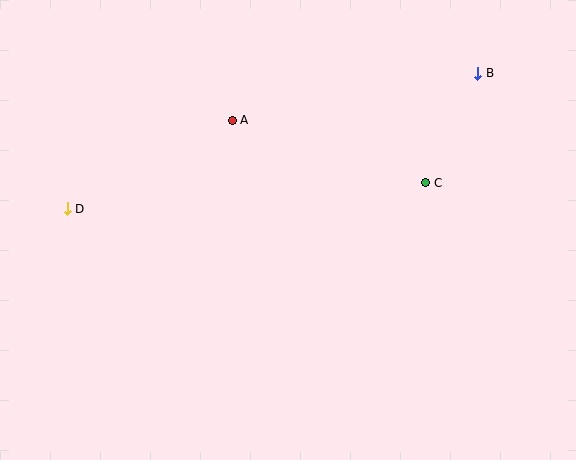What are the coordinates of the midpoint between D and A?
The midpoint between D and A is at (150, 164).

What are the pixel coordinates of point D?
Point D is at (67, 209).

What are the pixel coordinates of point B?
Point B is at (478, 73).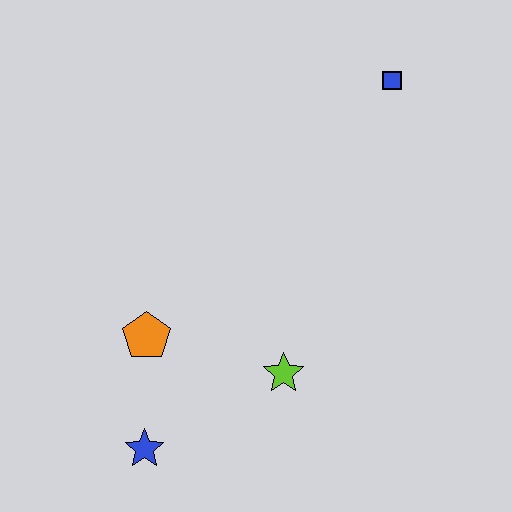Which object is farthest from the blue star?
The blue square is farthest from the blue star.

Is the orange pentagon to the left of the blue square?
Yes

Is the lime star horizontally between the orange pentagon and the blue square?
Yes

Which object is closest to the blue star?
The orange pentagon is closest to the blue star.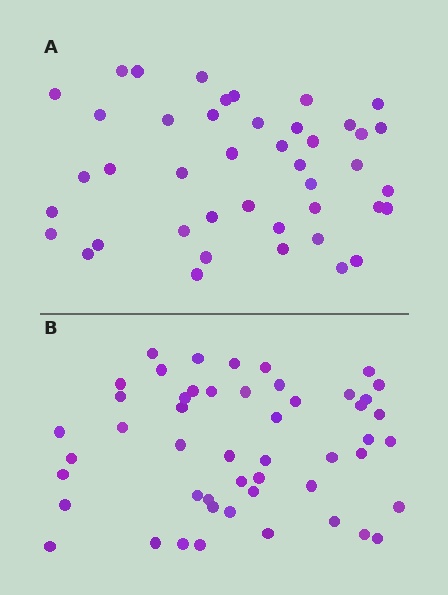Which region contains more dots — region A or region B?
Region B (the bottom region) has more dots.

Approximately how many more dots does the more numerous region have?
Region B has roughly 8 or so more dots than region A.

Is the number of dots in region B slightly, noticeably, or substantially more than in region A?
Region B has only slightly more — the two regions are fairly close. The ratio is roughly 1.2 to 1.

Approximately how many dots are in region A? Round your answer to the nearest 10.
About 40 dots. (The exact count is 43, which rounds to 40.)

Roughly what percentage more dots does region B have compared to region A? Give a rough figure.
About 15% more.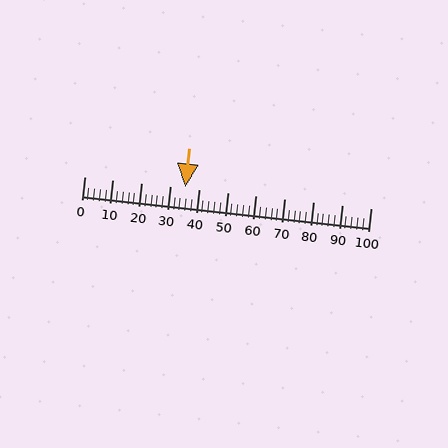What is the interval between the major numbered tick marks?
The major tick marks are spaced 10 units apart.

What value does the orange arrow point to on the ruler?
The orange arrow points to approximately 35.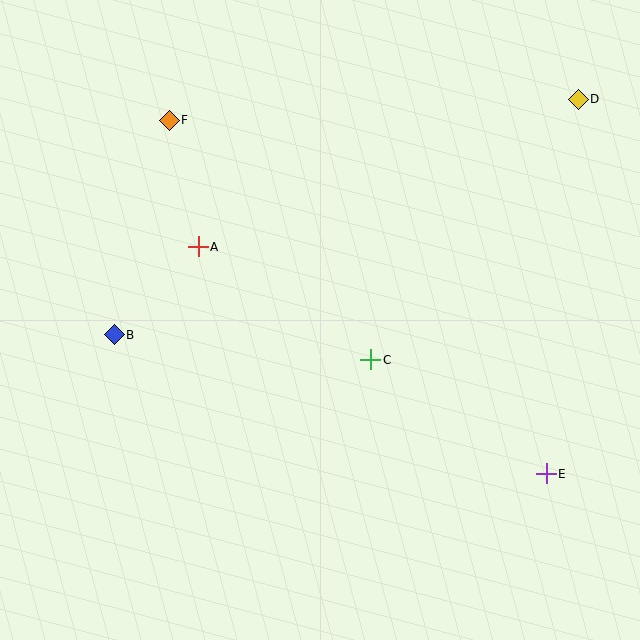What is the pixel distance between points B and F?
The distance between B and F is 221 pixels.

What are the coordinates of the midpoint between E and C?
The midpoint between E and C is at (459, 417).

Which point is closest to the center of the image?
Point C at (371, 360) is closest to the center.